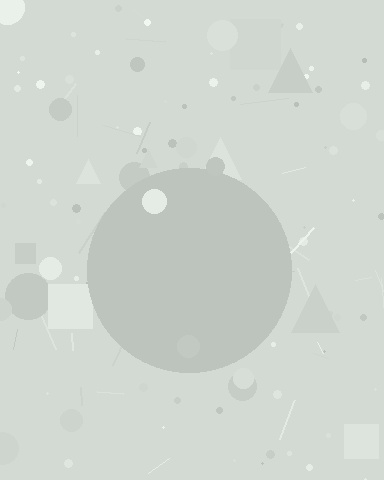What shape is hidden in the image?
A circle is hidden in the image.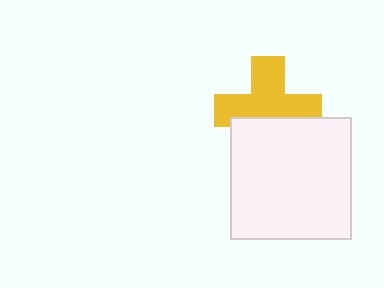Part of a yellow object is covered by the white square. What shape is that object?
It is a cross.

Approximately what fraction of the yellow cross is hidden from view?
Roughly 35% of the yellow cross is hidden behind the white square.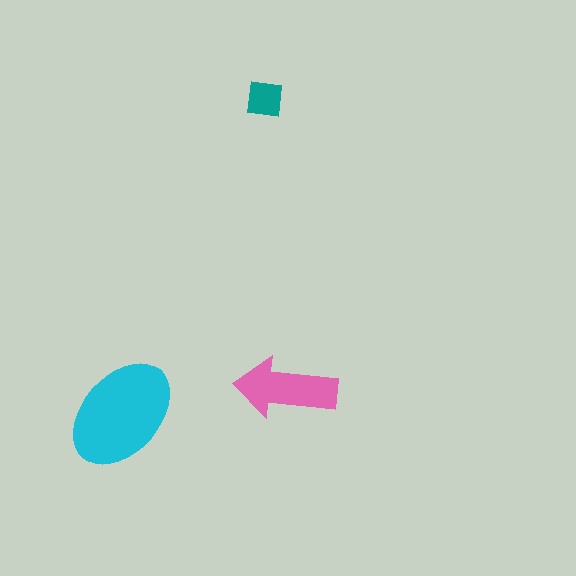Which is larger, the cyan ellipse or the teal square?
The cyan ellipse.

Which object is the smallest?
The teal square.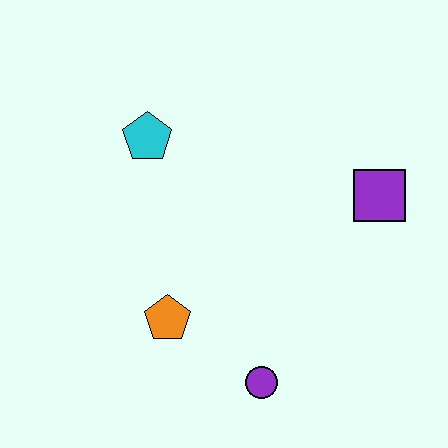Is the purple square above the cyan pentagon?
No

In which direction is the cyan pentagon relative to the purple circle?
The cyan pentagon is above the purple circle.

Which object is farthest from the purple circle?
The cyan pentagon is farthest from the purple circle.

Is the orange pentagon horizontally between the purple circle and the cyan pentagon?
Yes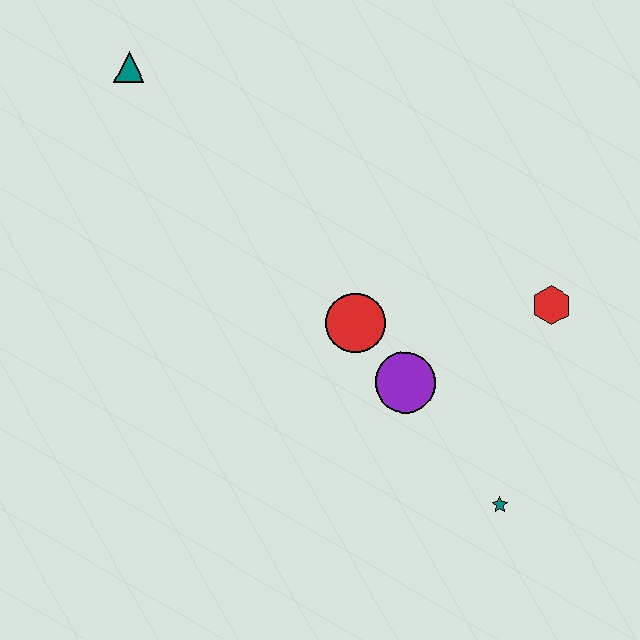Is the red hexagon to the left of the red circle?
No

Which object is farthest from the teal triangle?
The teal star is farthest from the teal triangle.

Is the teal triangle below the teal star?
No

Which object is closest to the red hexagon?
The purple circle is closest to the red hexagon.